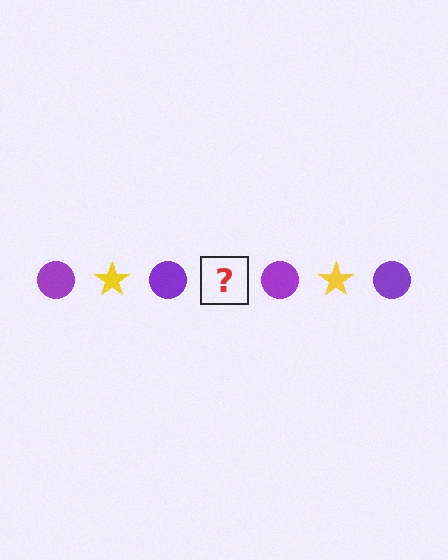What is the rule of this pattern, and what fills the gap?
The rule is that the pattern alternates between purple circle and yellow star. The gap should be filled with a yellow star.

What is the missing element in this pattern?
The missing element is a yellow star.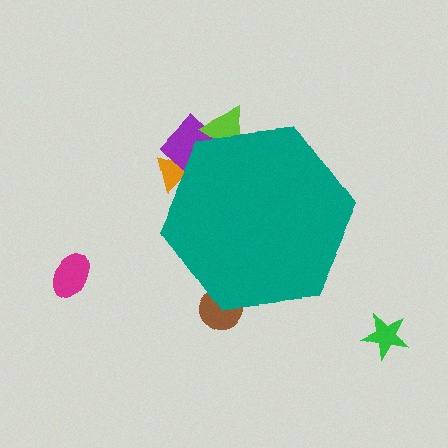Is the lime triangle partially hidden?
Yes, the lime triangle is partially hidden behind the teal hexagon.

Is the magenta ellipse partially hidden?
No, the magenta ellipse is fully visible.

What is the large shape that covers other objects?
A teal hexagon.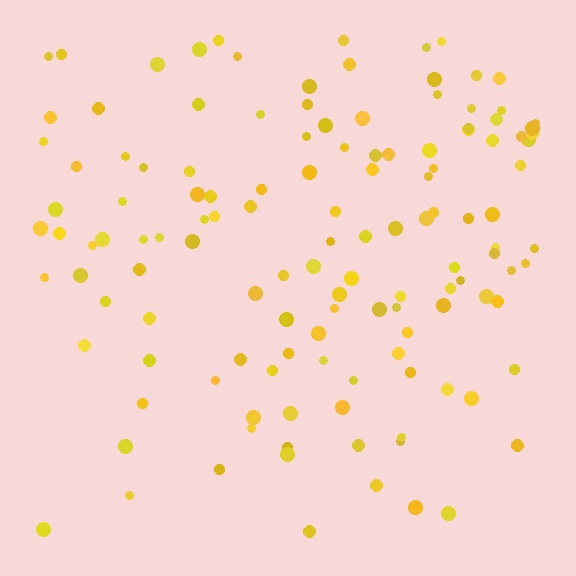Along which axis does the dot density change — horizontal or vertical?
Vertical.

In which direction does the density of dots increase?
From bottom to top, with the top side densest.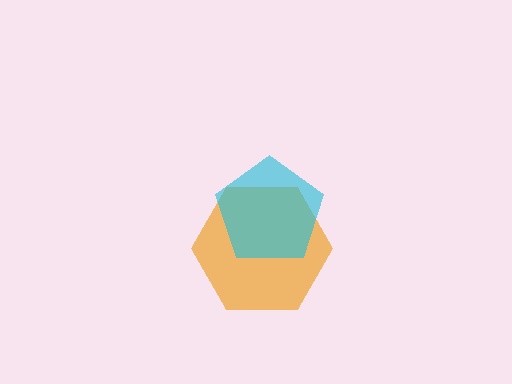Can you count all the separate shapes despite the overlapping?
Yes, there are 2 separate shapes.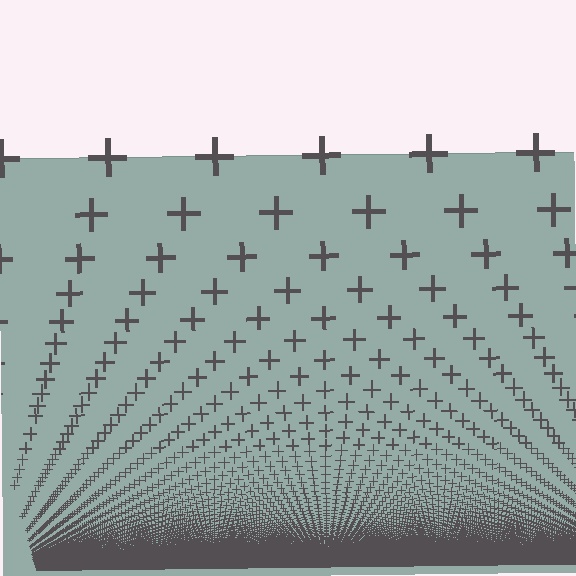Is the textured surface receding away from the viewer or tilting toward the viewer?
The surface appears to tilt toward the viewer. Texture elements get larger and sparser toward the top.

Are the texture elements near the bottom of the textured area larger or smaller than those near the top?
Smaller. The gradient is inverted — elements near the bottom are smaller and denser.